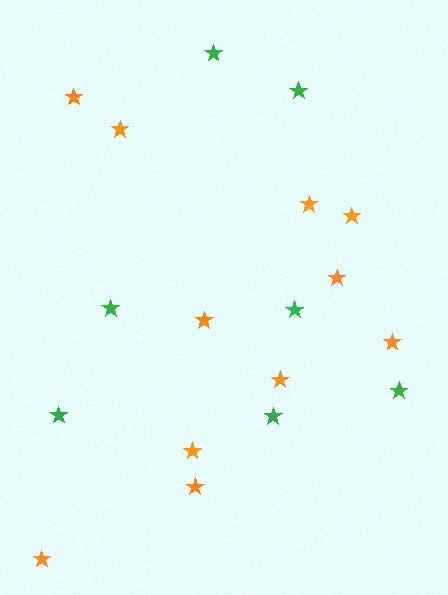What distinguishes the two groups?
There are 2 groups: one group of green stars (7) and one group of orange stars (11).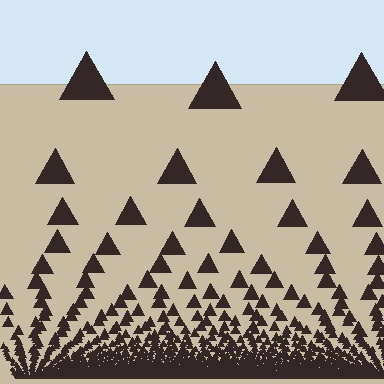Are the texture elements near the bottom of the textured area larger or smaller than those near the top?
Smaller. The gradient is inverted — elements near the bottom are smaller and denser.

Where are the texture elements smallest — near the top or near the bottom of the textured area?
Near the bottom.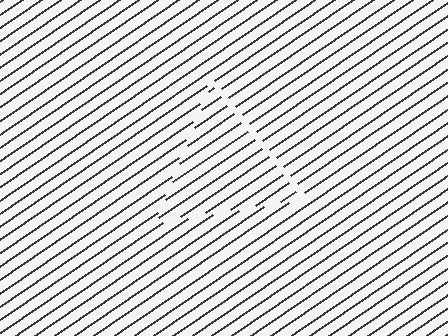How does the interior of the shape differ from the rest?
The interior of the shape contains the same grating, shifted by half a period — the contour is defined by the phase discontinuity where line-ends from the inner and outer gratings abut.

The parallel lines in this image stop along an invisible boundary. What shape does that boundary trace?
An illusory triangle. The interior of the shape contains the same grating, shifted by half a period — the contour is defined by the phase discontinuity where line-ends from the inner and outer gratings abut.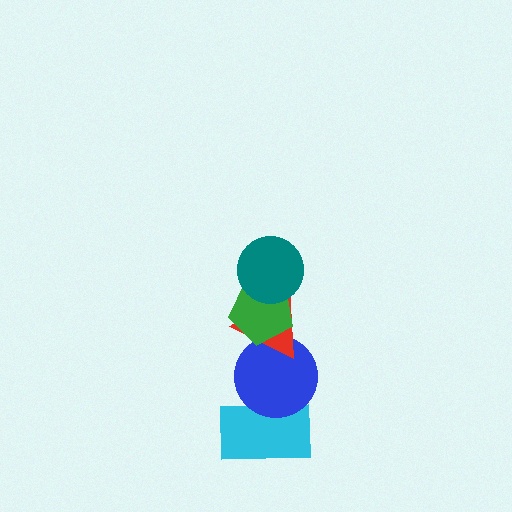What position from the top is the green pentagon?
The green pentagon is 2nd from the top.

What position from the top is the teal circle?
The teal circle is 1st from the top.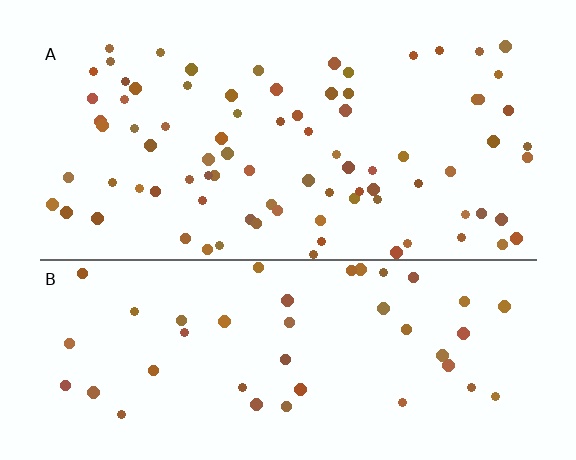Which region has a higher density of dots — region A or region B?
A (the top).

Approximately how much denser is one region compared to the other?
Approximately 1.9× — region A over region B.